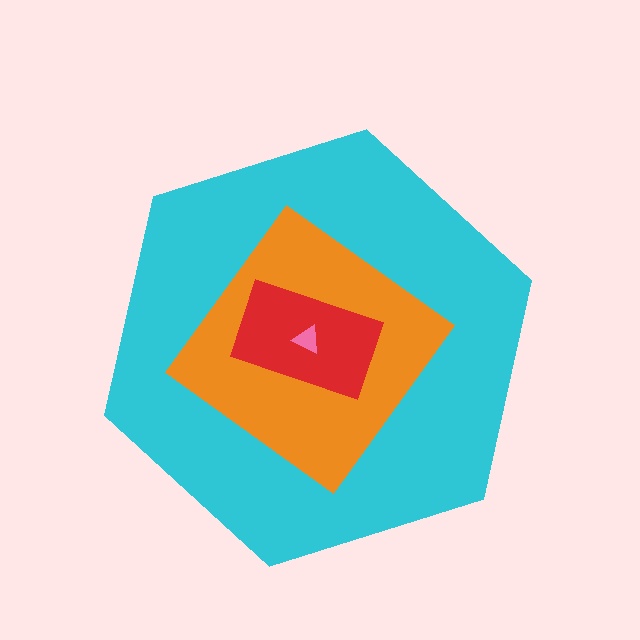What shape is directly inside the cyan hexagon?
The orange diamond.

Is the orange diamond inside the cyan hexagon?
Yes.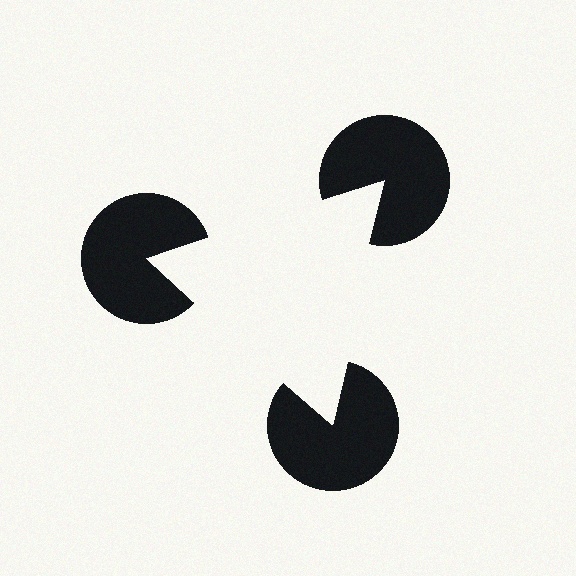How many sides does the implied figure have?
3 sides.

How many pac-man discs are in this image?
There are 3 — one at each vertex of the illusory triangle.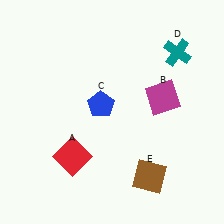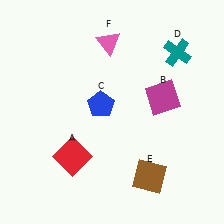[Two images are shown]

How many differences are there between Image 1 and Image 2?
There is 1 difference between the two images.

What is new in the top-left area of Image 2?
A pink triangle (F) was added in the top-left area of Image 2.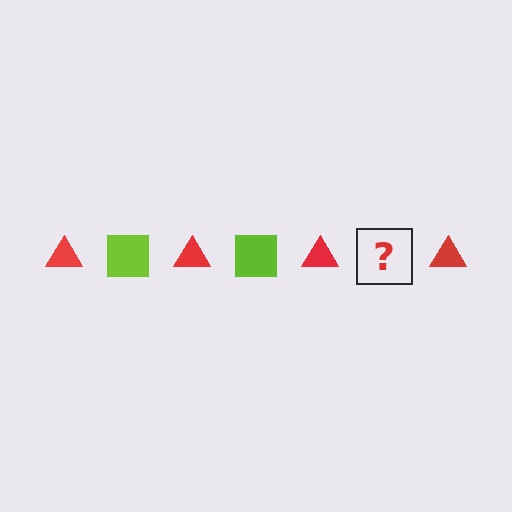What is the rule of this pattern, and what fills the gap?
The rule is that the pattern alternates between red triangle and lime square. The gap should be filled with a lime square.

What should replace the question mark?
The question mark should be replaced with a lime square.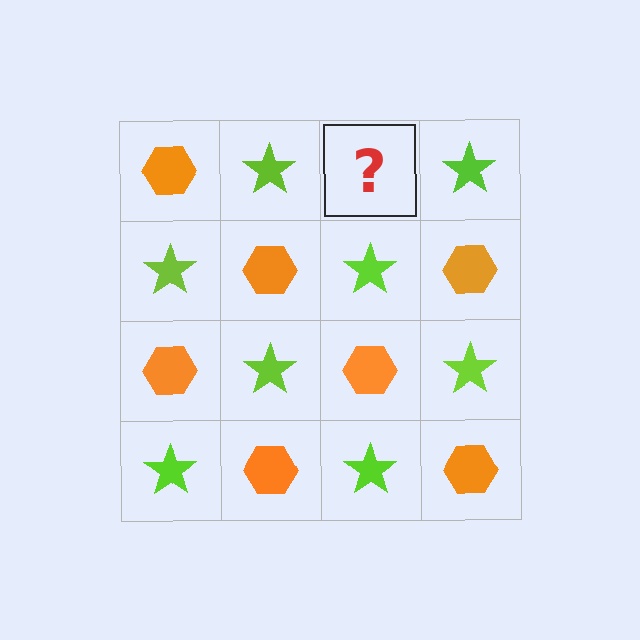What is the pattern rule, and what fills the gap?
The rule is that it alternates orange hexagon and lime star in a checkerboard pattern. The gap should be filled with an orange hexagon.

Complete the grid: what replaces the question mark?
The question mark should be replaced with an orange hexagon.